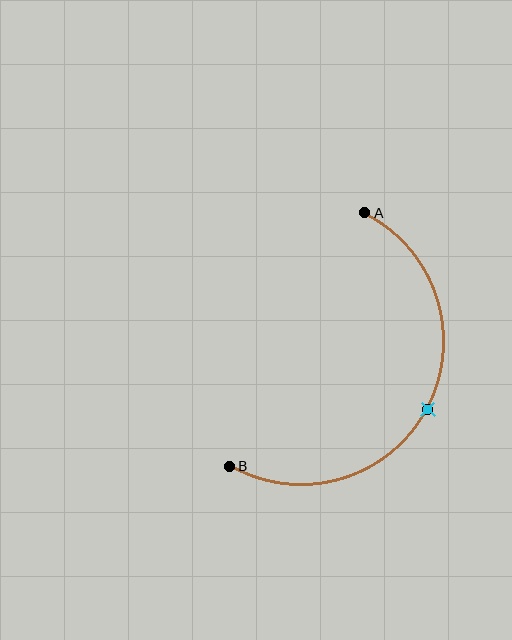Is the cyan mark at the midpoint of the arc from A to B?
Yes. The cyan mark lies on the arc at equal arc-length from both A and B — it is the arc midpoint.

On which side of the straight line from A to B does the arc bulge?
The arc bulges to the right of the straight line connecting A and B.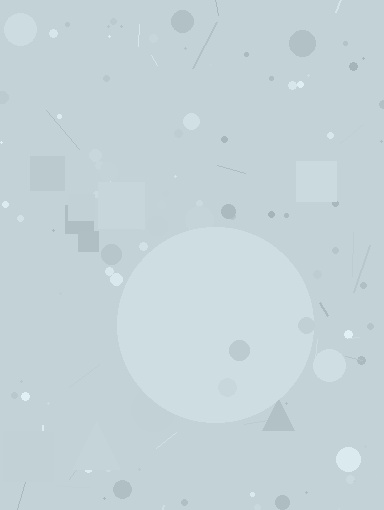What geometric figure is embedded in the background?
A circle is embedded in the background.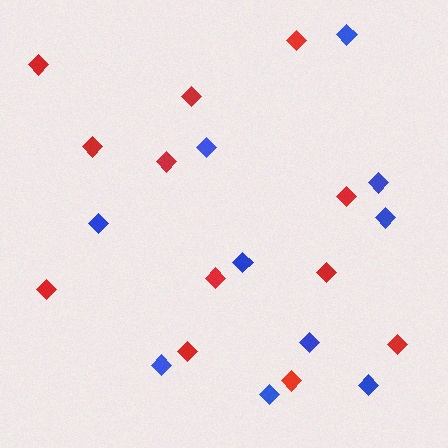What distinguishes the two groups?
There are 2 groups: one group of blue diamonds (10) and one group of red diamonds (12).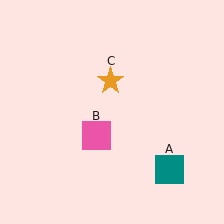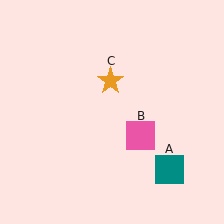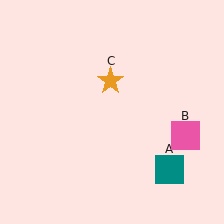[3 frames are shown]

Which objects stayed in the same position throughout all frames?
Teal square (object A) and orange star (object C) remained stationary.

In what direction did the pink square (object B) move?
The pink square (object B) moved right.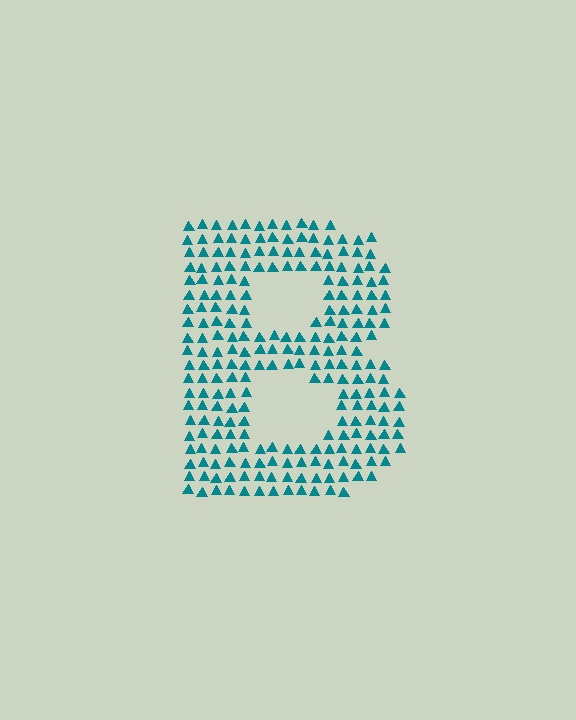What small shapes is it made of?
It is made of small triangles.